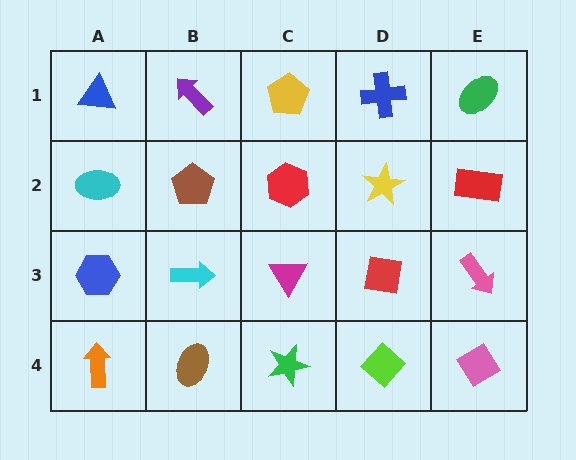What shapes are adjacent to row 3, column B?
A brown pentagon (row 2, column B), a brown ellipse (row 4, column B), a blue hexagon (row 3, column A), a magenta triangle (row 3, column C).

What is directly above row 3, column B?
A brown pentagon.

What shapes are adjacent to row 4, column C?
A magenta triangle (row 3, column C), a brown ellipse (row 4, column B), a lime diamond (row 4, column D).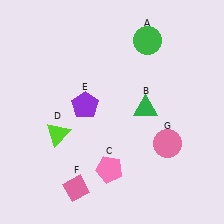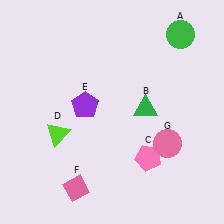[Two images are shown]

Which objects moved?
The objects that moved are: the green circle (A), the pink pentagon (C).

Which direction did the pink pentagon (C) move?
The pink pentagon (C) moved right.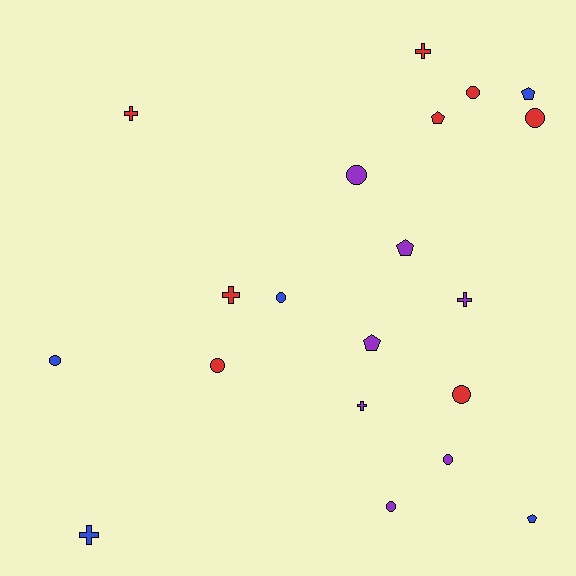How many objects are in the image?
There are 20 objects.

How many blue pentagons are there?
There are 2 blue pentagons.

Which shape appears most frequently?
Circle, with 9 objects.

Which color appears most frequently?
Red, with 8 objects.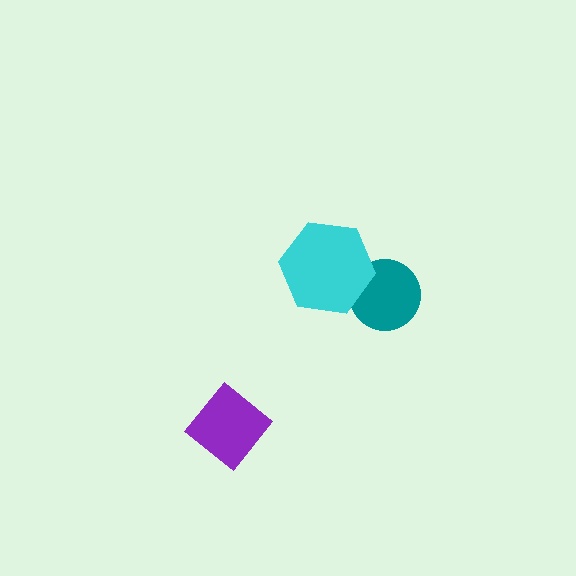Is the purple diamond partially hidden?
No, no other shape covers it.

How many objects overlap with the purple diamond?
0 objects overlap with the purple diamond.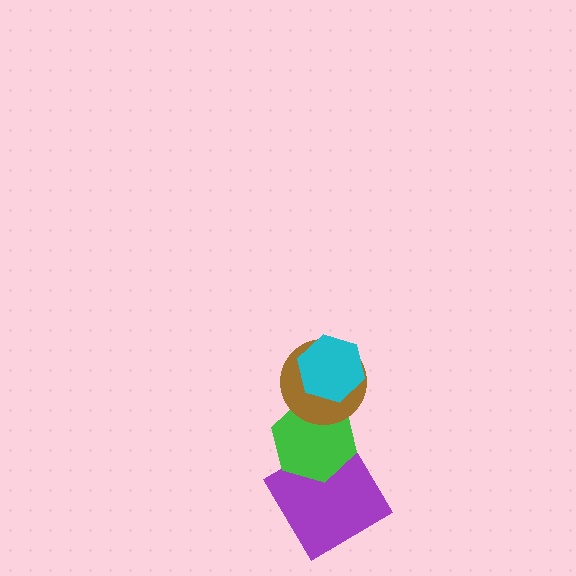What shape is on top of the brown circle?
The cyan hexagon is on top of the brown circle.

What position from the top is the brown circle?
The brown circle is 2nd from the top.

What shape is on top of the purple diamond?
The green hexagon is on top of the purple diamond.